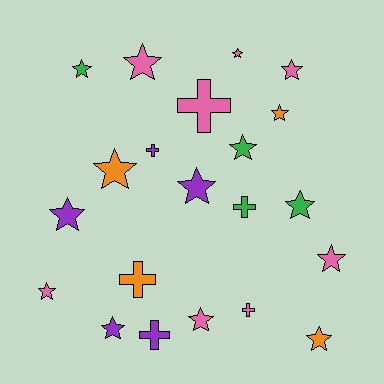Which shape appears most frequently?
Star, with 15 objects.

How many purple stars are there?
There are 3 purple stars.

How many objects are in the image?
There are 21 objects.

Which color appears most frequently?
Pink, with 8 objects.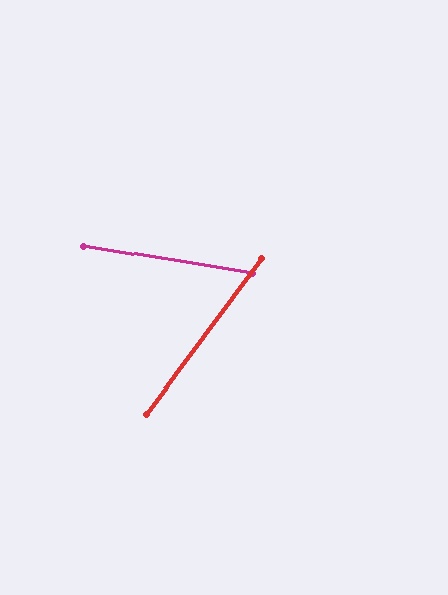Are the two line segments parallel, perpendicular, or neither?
Neither parallel nor perpendicular — they differ by about 63°.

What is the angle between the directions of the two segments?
Approximately 63 degrees.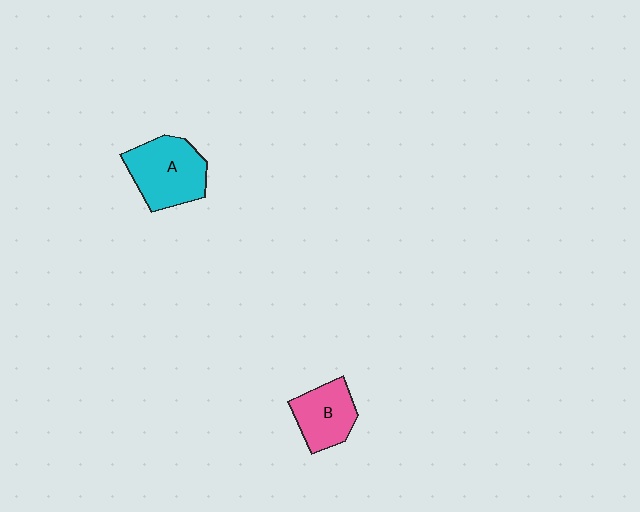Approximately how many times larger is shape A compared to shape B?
Approximately 1.3 times.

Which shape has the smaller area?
Shape B (pink).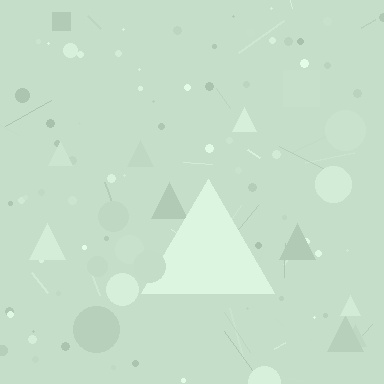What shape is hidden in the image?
A triangle is hidden in the image.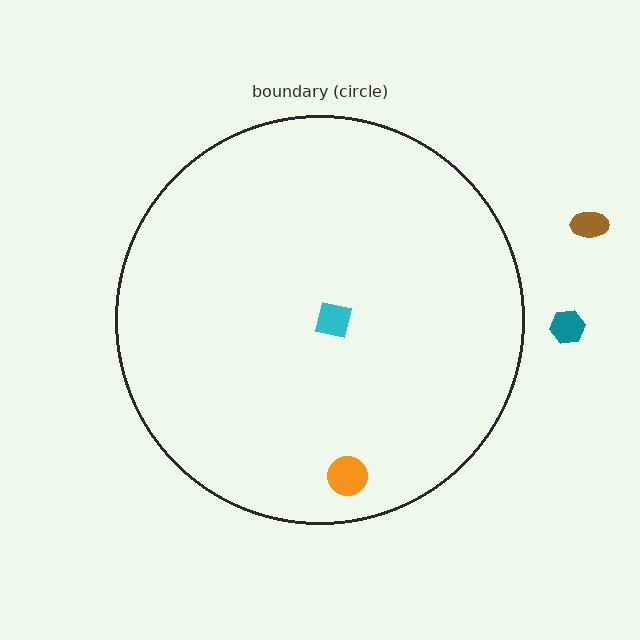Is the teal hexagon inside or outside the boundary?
Outside.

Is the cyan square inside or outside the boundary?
Inside.